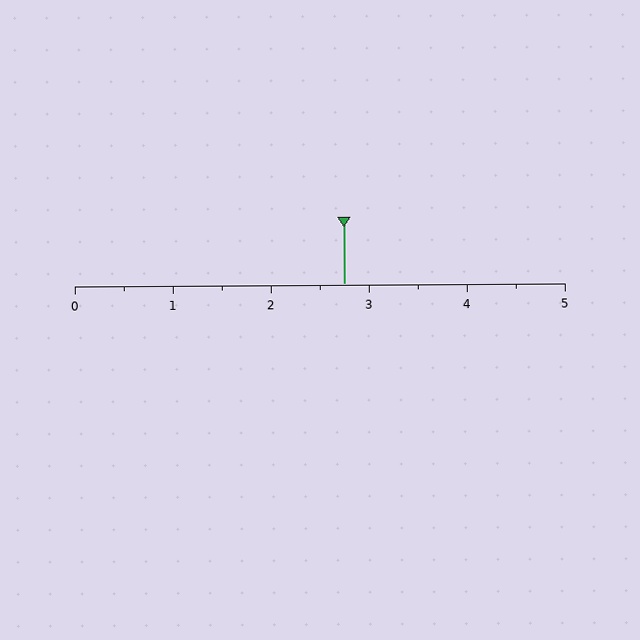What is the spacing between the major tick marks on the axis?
The major ticks are spaced 1 apart.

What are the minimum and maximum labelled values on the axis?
The axis runs from 0 to 5.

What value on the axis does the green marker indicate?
The marker indicates approximately 2.8.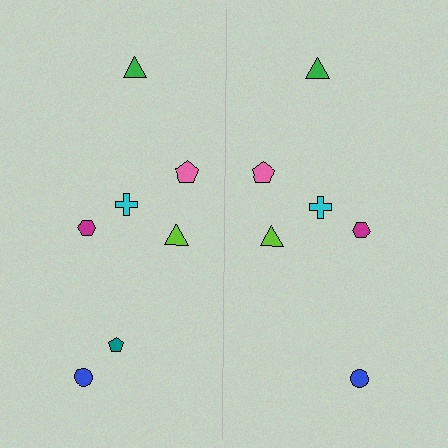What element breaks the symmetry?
A teal pentagon is missing from the right side.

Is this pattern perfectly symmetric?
No, the pattern is not perfectly symmetric. A teal pentagon is missing from the right side.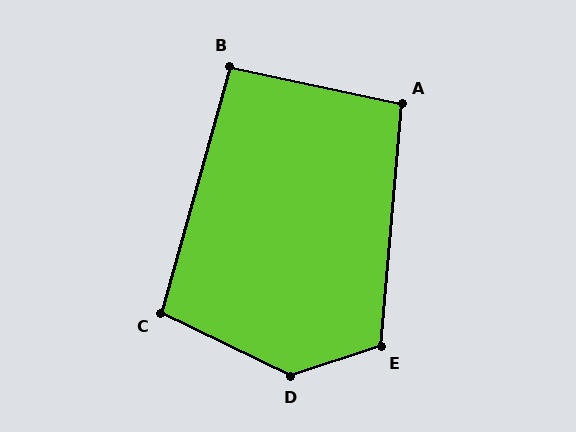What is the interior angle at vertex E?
Approximately 113 degrees (obtuse).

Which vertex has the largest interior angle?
D, at approximately 136 degrees.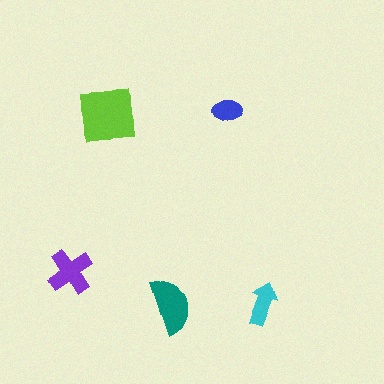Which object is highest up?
The lime square is topmost.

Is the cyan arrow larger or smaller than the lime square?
Smaller.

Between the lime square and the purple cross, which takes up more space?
The lime square.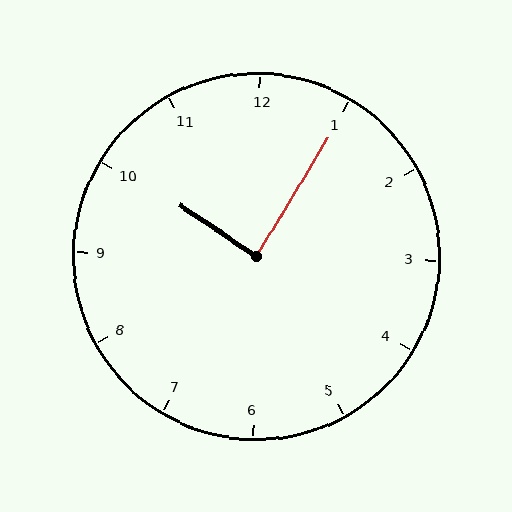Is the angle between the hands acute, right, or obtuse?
It is right.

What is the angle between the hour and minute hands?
Approximately 88 degrees.